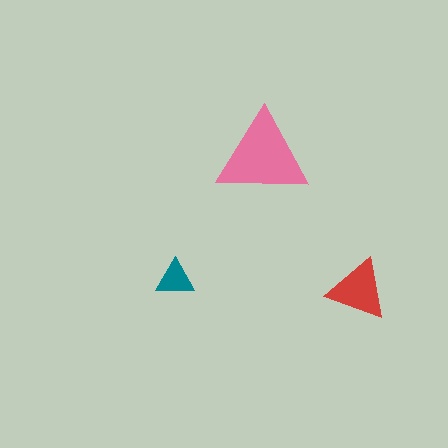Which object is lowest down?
The red triangle is bottommost.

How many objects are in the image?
There are 3 objects in the image.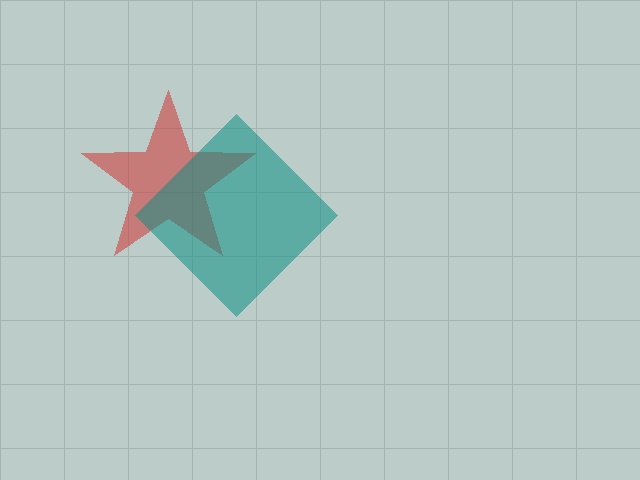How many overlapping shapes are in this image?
There are 2 overlapping shapes in the image.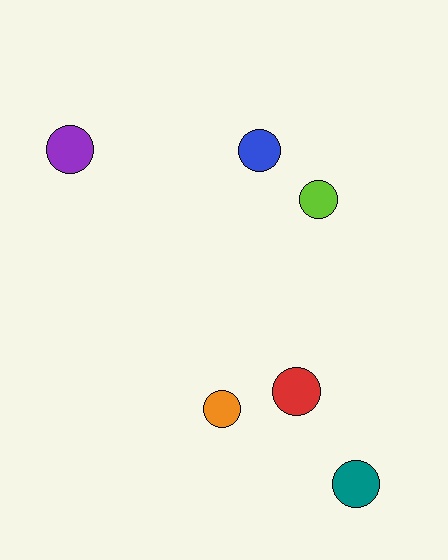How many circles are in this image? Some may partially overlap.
There are 6 circles.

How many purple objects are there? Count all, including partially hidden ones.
There is 1 purple object.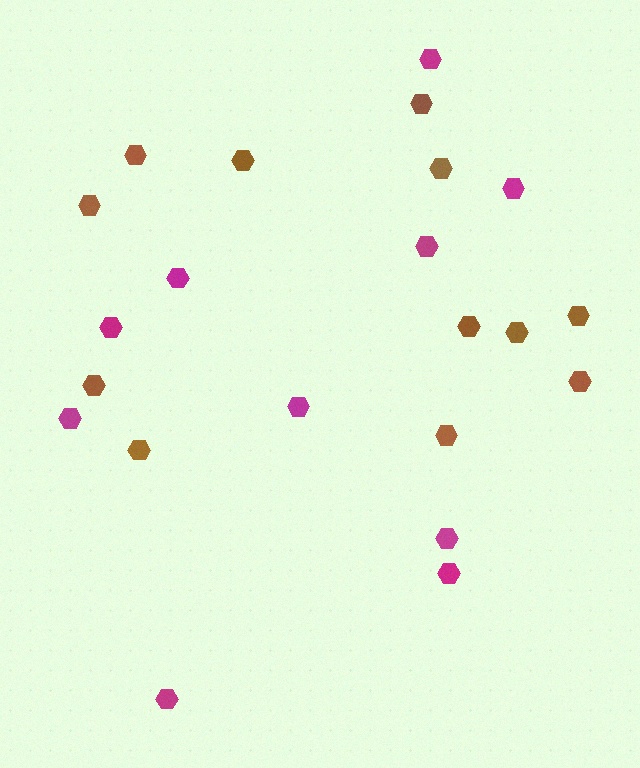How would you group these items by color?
There are 2 groups: one group of brown hexagons (12) and one group of magenta hexagons (10).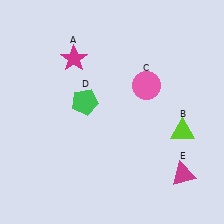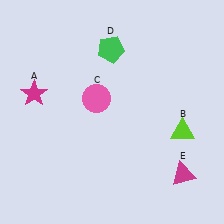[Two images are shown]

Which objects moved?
The objects that moved are: the magenta star (A), the pink circle (C), the green pentagon (D).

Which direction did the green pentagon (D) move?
The green pentagon (D) moved up.